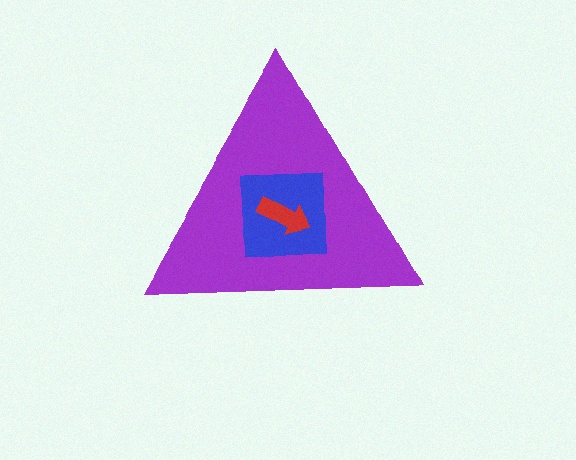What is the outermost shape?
The purple triangle.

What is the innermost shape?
The red arrow.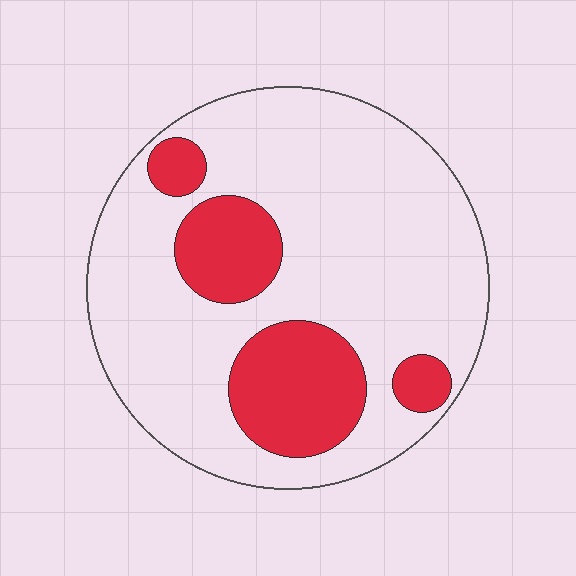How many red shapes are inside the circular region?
4.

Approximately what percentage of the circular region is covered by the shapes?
Approximately 25%.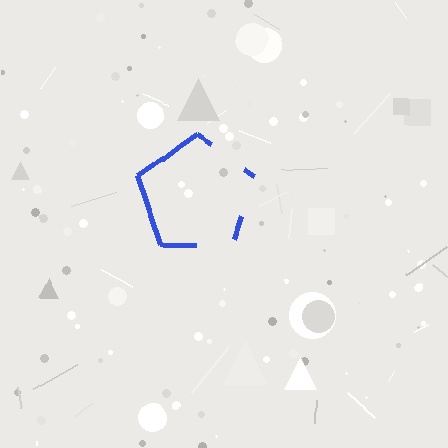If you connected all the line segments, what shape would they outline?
They would outline a pentagon.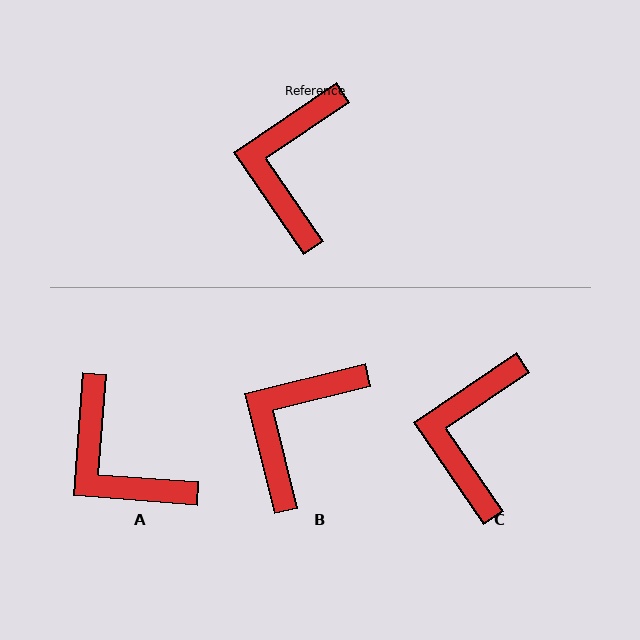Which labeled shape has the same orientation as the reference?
C.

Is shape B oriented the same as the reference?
No, it is off by about 20 degrees.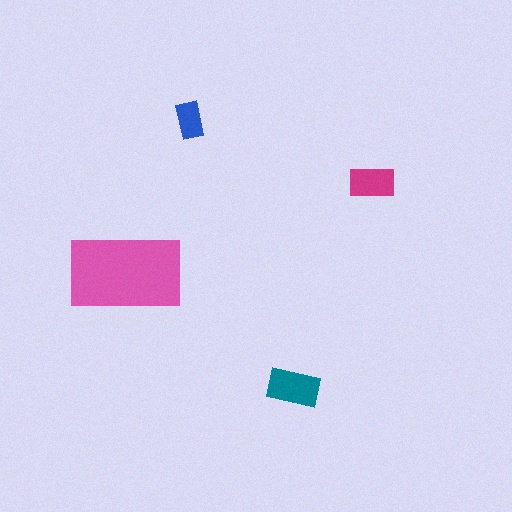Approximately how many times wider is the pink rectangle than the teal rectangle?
About 2 times wider.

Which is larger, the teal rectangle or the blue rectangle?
The teal one.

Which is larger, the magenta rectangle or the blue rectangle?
The magenta one.